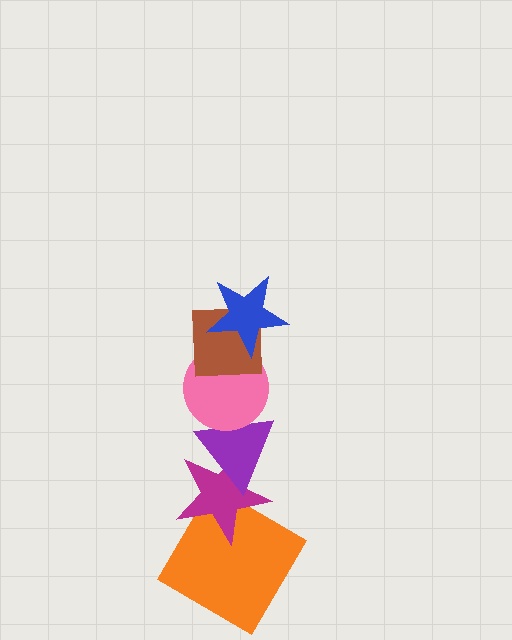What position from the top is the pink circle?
The pink circle is 3rd from the top.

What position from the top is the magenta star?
The magenta star is 5th from the top.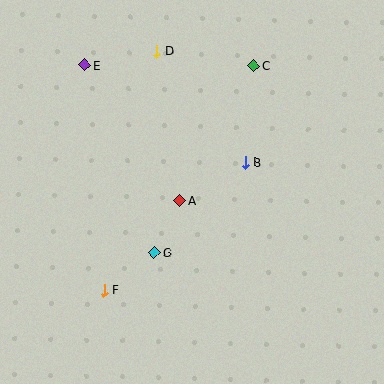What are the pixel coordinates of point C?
Point C is at (254, 66).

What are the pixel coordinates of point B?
Point B is at (245, 163).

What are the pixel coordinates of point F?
Point F is at (104, 290).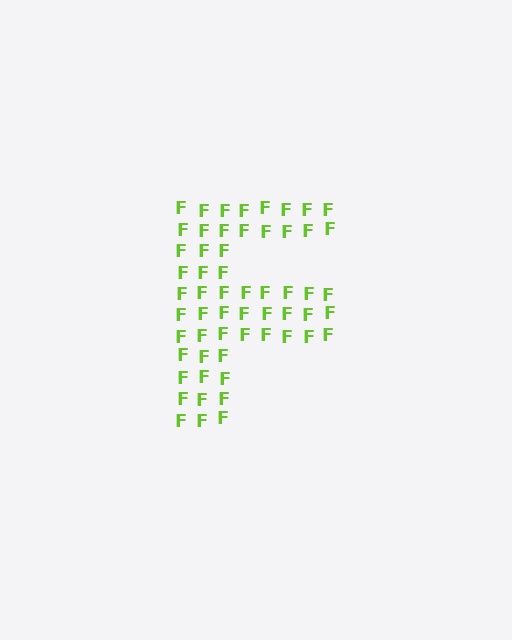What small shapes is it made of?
It is made of small letter F's.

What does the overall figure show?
The overall figure shows the letter F.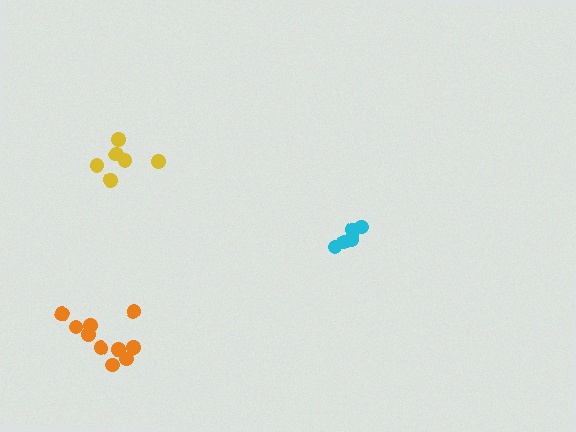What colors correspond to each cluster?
The clusters are colored: yellow, cyan, orange.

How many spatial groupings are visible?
There are 3 spatial groupings.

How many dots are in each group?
Group 1: 6 dots, Group 2: 5 dots, Group 3: 10 dots (21 total).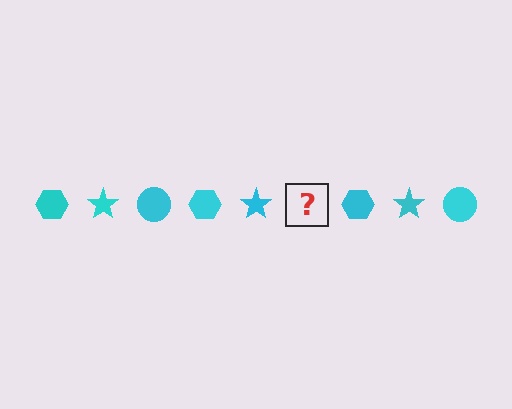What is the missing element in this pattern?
The missing element is a cyan circle.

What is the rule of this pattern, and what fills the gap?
The rule is that the pattern cycles through hexagon, star, circle shapes in cyan. The gap should be filled with a cyan circle.